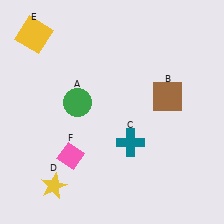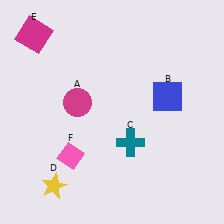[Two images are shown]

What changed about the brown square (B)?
In Image 1, B is brown. In Image 2, it changed to blue.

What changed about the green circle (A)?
In Image 1, A is green. In Image 2, it changed to magenta.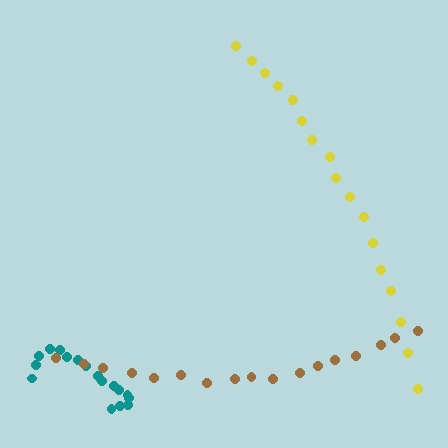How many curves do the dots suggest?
There are 3 distinct paths.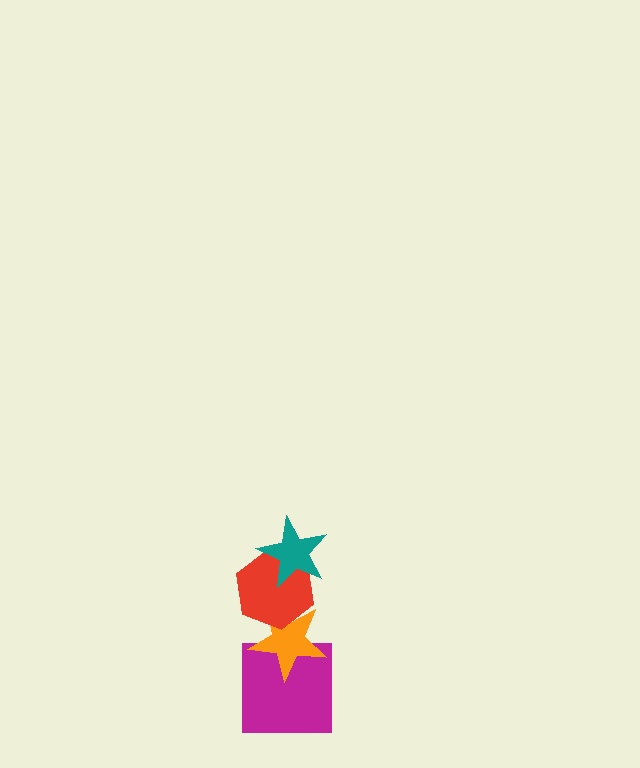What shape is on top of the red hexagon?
The teal star is on top of the red hexagon.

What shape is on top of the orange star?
The red hexagon is on top of the orange star.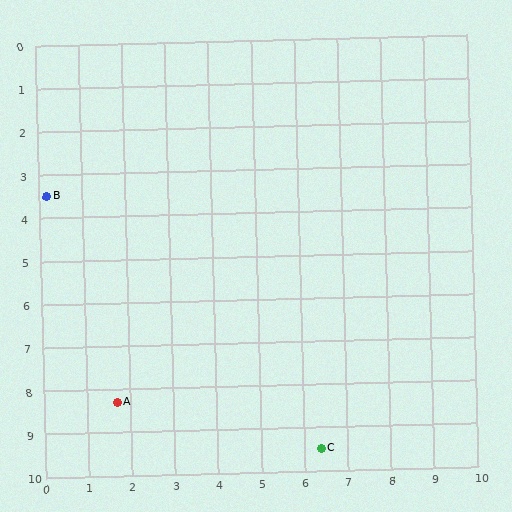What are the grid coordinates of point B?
Point B is at approximately (0.2, 3.5).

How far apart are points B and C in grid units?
Points B and C are about 8.6 grid units apart.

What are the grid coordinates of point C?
Point C is at approximately (6.4, 9.5).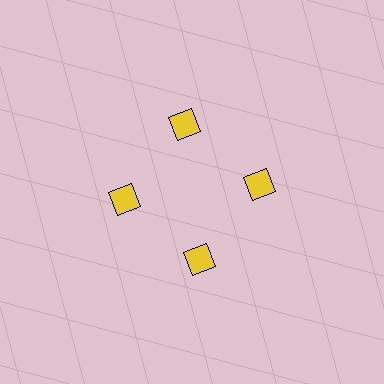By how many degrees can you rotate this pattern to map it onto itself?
The pattern maps onto itself every 90 degrees of rotation.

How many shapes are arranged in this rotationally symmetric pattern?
There are 4 shapes, arranged in 4 groups of 1.